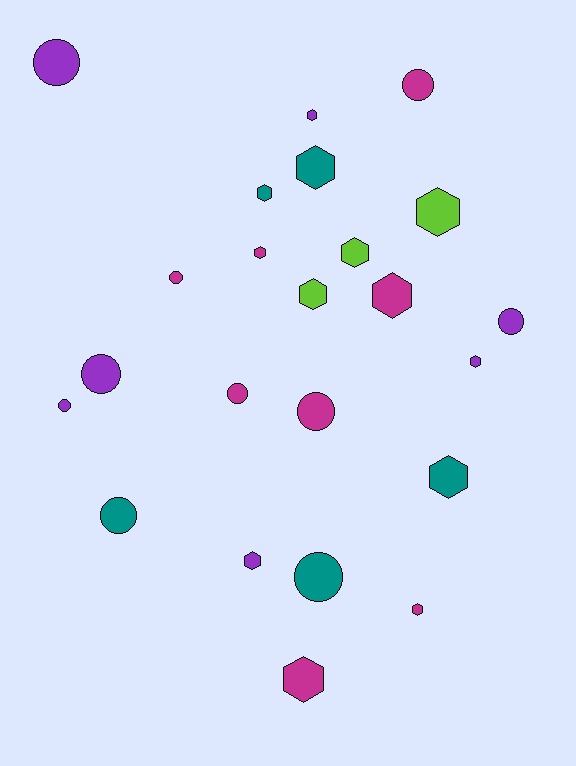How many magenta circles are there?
There are 4 magenta circles.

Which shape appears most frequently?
Hexagon, with 13 objects.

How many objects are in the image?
There are 23 objects.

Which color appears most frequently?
Magenta, with 8 objects.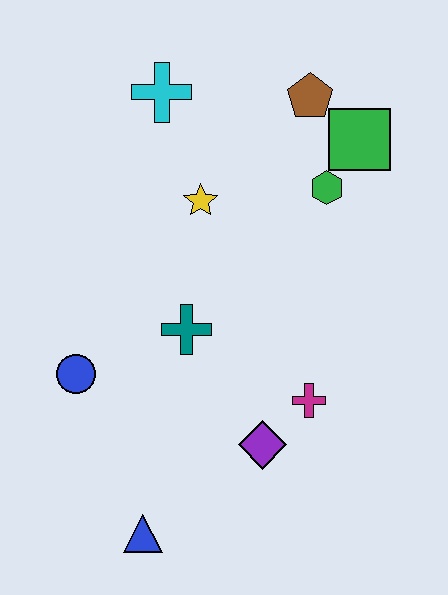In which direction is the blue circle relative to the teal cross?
The blue circle is to the left of the teal cross.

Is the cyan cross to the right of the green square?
No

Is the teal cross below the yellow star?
Yes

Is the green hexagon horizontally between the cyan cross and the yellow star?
No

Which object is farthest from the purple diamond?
The cyan cross is farthest from the purple diamond.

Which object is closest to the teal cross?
The blue circle is closest to the teal cross.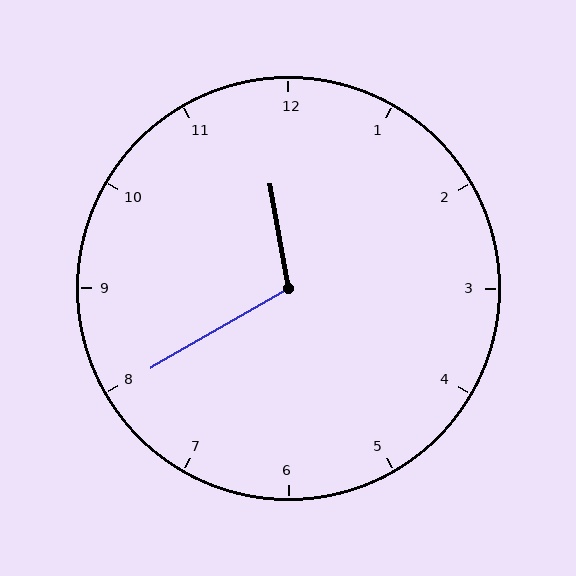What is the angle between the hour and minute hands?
Approximately 110 degrees.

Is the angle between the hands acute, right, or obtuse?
It is obtuse.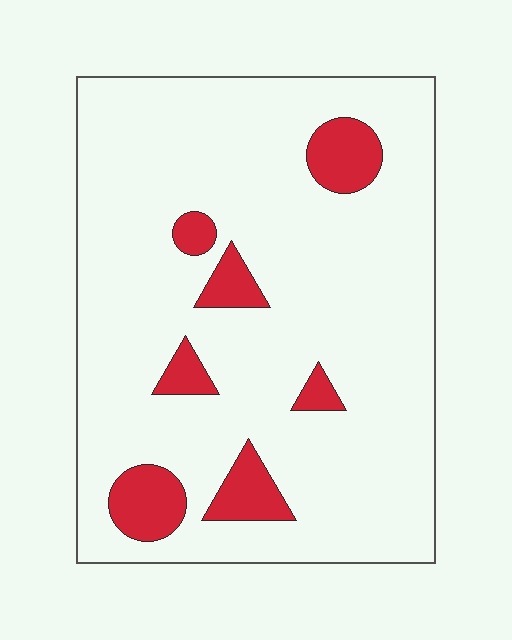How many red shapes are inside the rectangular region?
7.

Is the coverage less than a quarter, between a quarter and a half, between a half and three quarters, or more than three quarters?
Less than a quarter.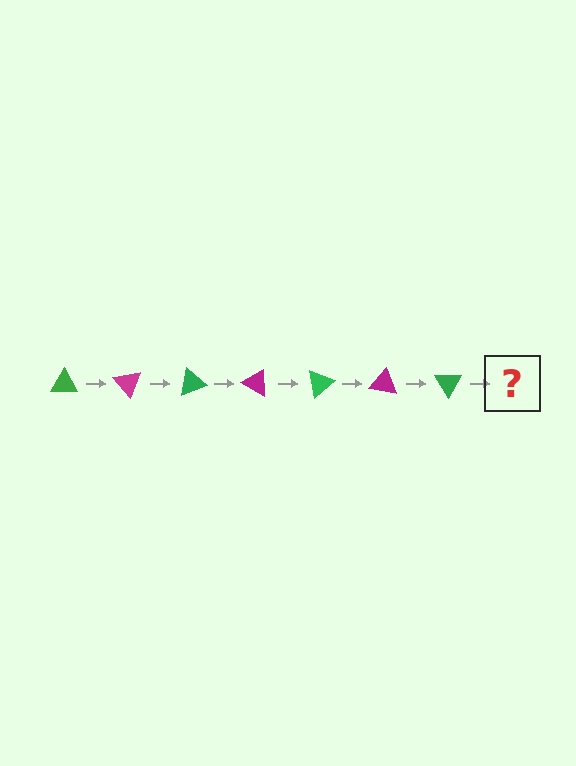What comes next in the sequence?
The next element should be a magenta triangle, rotated 350 degrees from the start.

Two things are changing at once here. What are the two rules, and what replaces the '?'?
The two rules are that it rotates 50 degrees each step and the color cycles through green and magenta. The '?' should be a magenta triangle, rotated 350 degrees from the start.